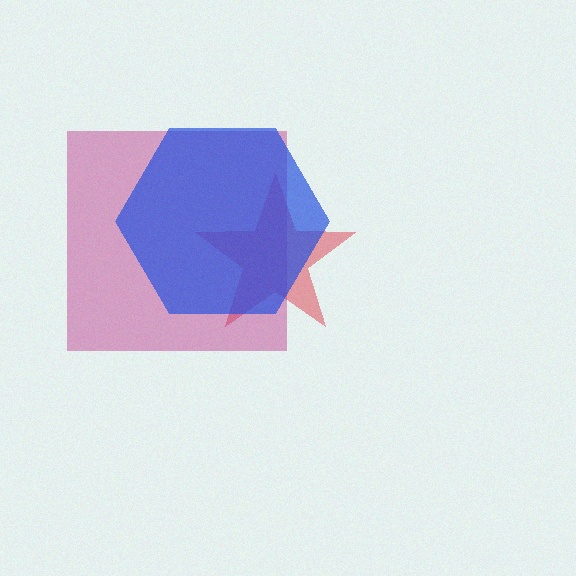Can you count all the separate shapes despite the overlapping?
Yes, there are 3 separate shapes.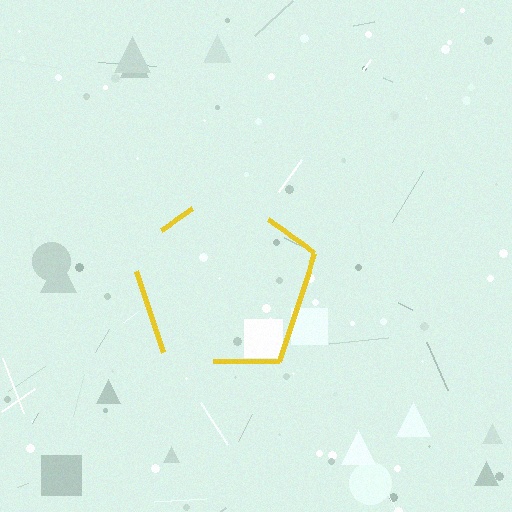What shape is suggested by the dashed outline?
The dashed outline suggests a pentagon.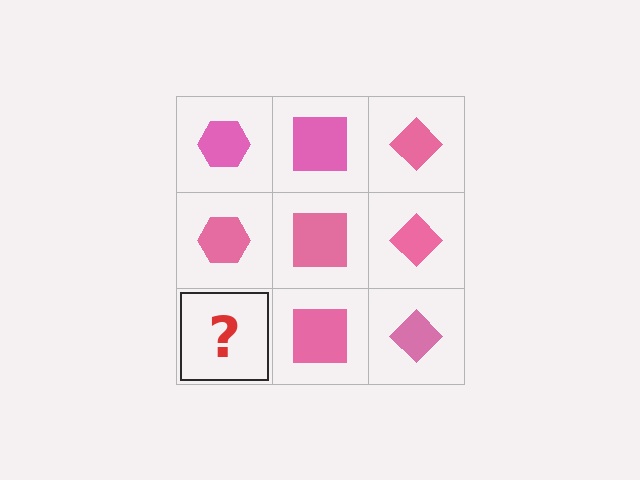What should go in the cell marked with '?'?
The missing cell should contain a pink hexagon.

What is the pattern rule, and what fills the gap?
The rule is that each column has a consistent shape. The gap should be filled with a pink hexagon.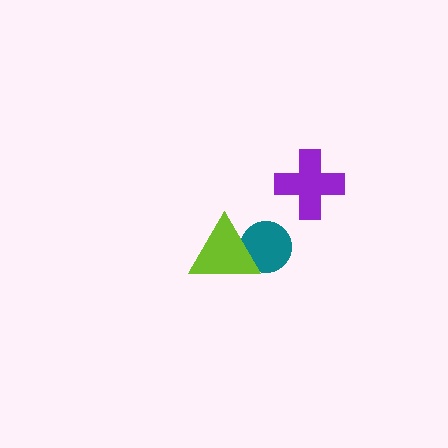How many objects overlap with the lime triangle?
1 object overlaps with the lime triangle.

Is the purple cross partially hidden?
No, no other shape covers it.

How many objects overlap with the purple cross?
0 objects overlap with the purple cross.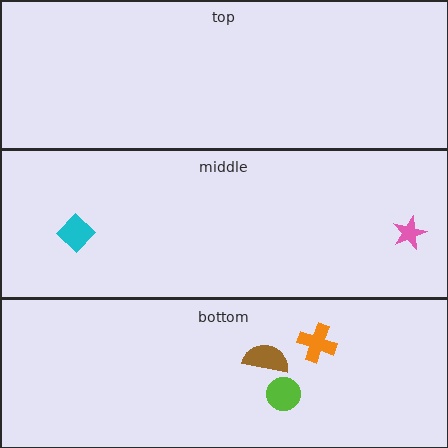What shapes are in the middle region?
The cyan diamond, the pink star.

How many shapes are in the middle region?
2.